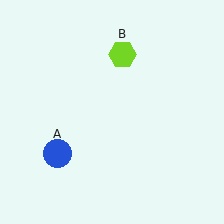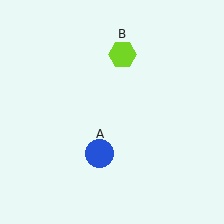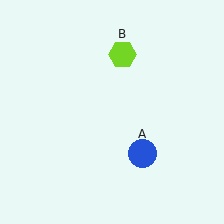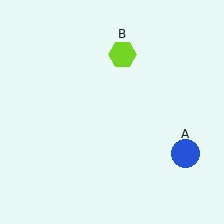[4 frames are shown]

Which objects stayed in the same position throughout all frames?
Lime hexagon (object B) remained stationary.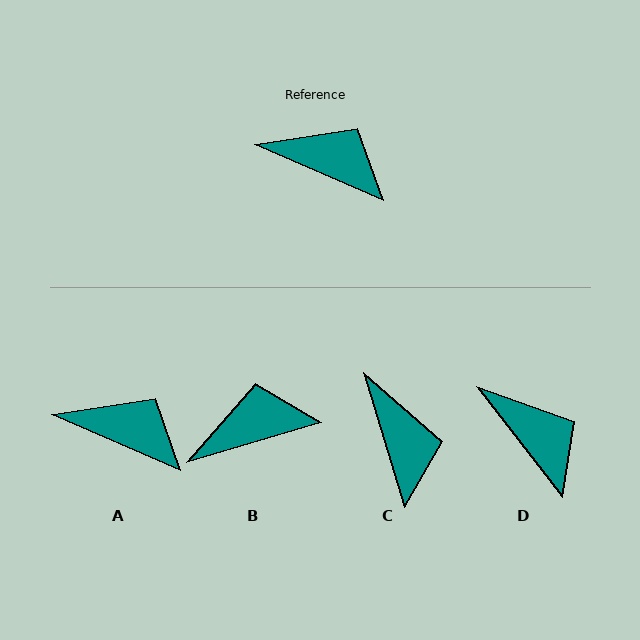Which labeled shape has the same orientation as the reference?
A.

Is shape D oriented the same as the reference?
No, it is off by about 29 degrees.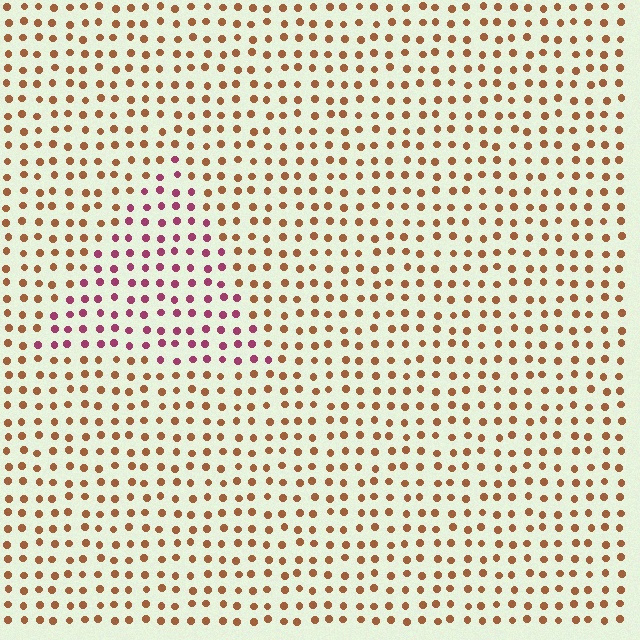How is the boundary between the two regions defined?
The boundary is defined purely by a slight shift in hue (about 51 degrees). Spacing, size, and orientation are identical on both sides.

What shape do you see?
I see a triangle.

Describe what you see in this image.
The image is filled with small brown elements in a uniform arrangement. A triangle-shaped region is visible where the elements are tinted to a slightly different hue, forming a subtle color boundary.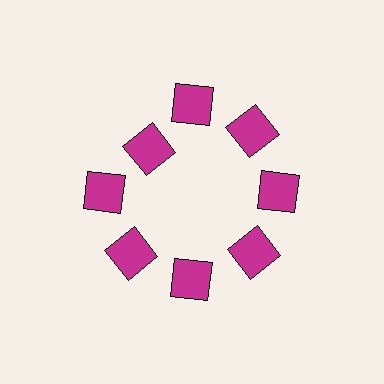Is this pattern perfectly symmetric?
No. The 8 magenta squares are arranged in a ring, but one element near the 10 o'clock position is pulled inward toward the center, breaking the 8-fold rotational symmetry.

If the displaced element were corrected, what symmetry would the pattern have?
It would have 8-fold rotational symmetry — the pattern would map onto itself every 45 degrees.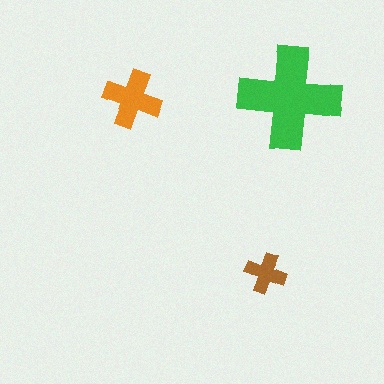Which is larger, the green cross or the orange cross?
The green one.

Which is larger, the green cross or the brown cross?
The green one.